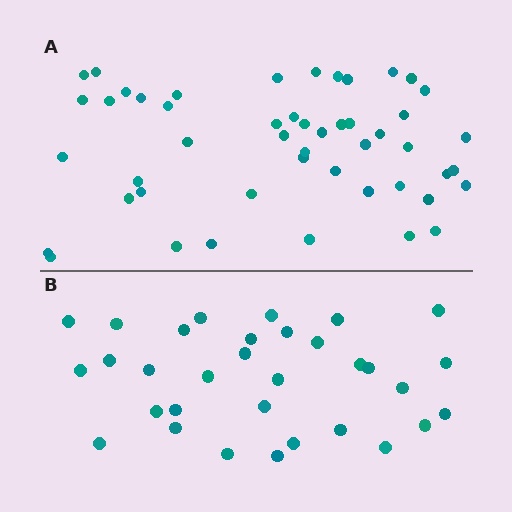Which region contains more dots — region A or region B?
Region A (the top region) has more dots.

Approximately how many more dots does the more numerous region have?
Region A has approximately 15 more dots than region B.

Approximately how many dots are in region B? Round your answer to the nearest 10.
About 30 dots. (The exact count is 32, which rounds to 30.)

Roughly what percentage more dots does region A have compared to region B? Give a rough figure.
About 55% more.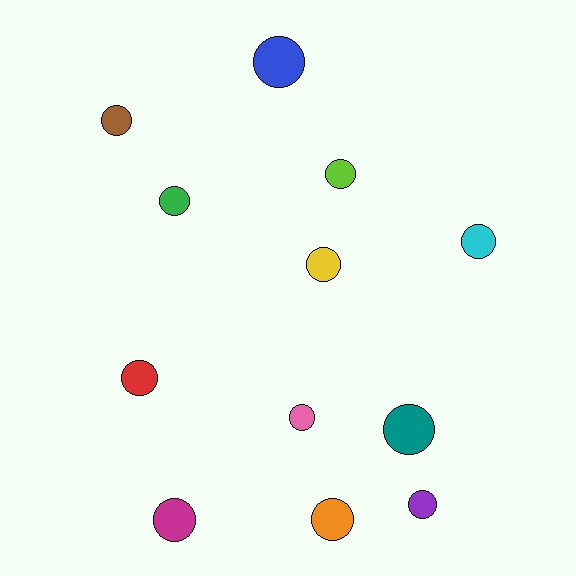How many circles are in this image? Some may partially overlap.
There are 12 circles.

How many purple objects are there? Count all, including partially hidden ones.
There is 1 purple object.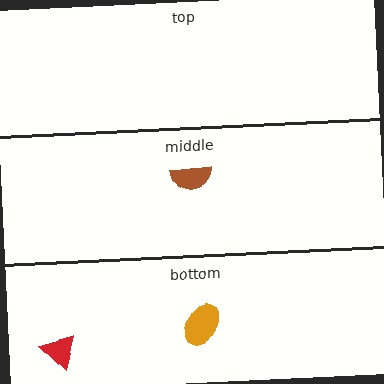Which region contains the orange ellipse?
The bottom region.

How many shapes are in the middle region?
1.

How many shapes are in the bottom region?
2.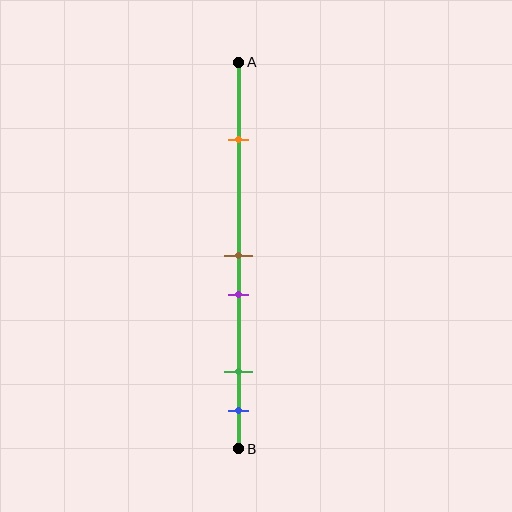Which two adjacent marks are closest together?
The brown and purple marks are the closest adjacent pair.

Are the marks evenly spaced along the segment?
No, the marks are not evenly spaced.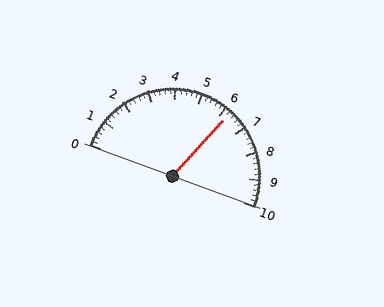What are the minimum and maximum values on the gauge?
The gauge ranges from 0 to 10.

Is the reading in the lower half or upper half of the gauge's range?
The reading is in the upper half of the range (0 to 10).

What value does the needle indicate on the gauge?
The needle indicates approximately 6.2.